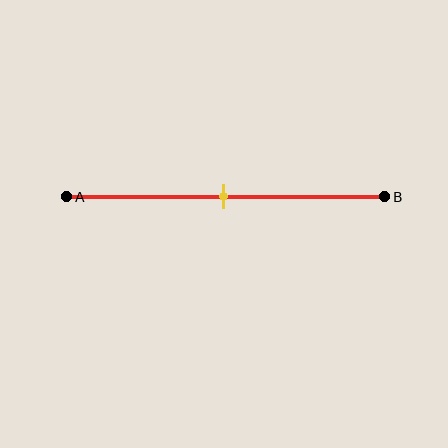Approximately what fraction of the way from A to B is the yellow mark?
The yellow mark is approximately 50% of the way from A to B.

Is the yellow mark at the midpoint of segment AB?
Yes, the mark is approximately at the midpoint.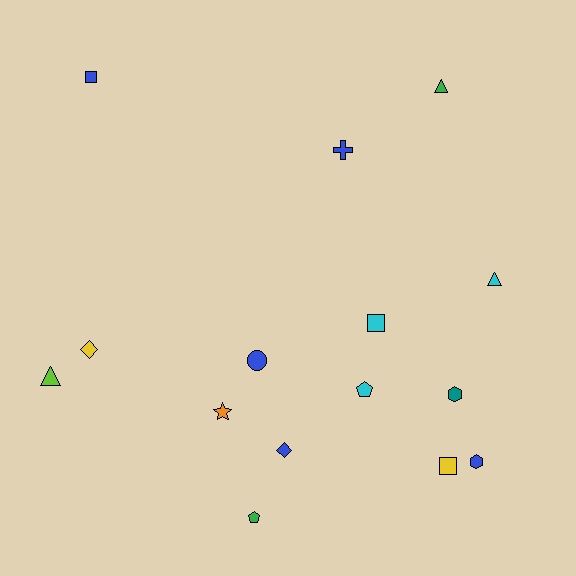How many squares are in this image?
There are 3 squares.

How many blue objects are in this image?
There are 5 blue objects.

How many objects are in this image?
There are 15 objects.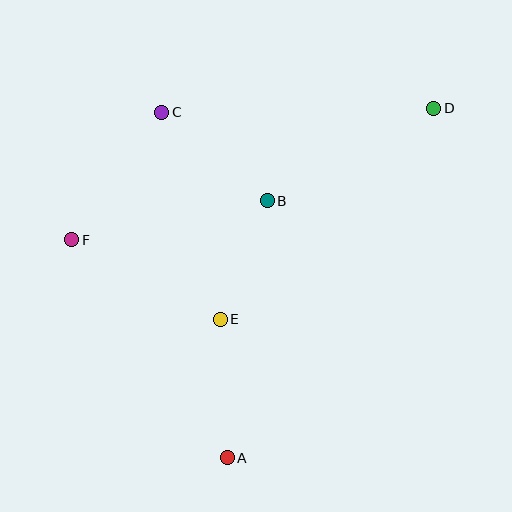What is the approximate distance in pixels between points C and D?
The distance between C and D is approximately 272 pixels.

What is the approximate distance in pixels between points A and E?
The distance between A and E is approximately 139 pixels.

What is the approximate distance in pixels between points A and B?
The distance between A and B is approximately 260 pixels.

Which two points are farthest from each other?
Points A and D are farthest from each other.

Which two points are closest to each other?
Points B and E are closest to each other.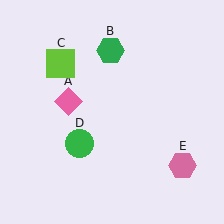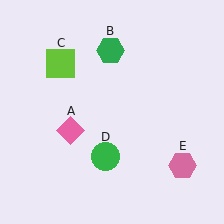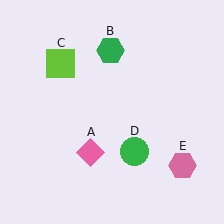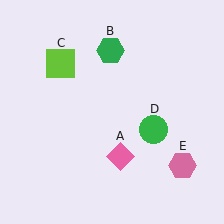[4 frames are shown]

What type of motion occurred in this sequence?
The pink diamond (object A), green circle (object D) rotated counterclockwise around the center of the scene.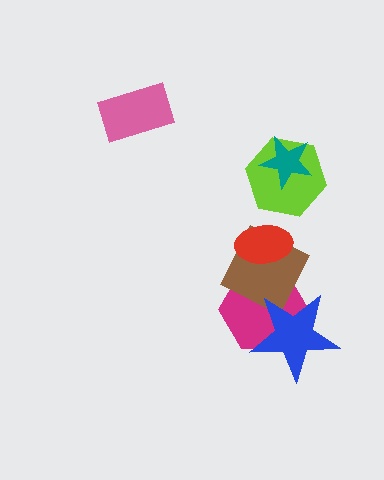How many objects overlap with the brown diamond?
3 objects overlap with the brown diamond.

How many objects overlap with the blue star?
2 objects overlap with the blue star.